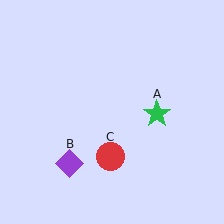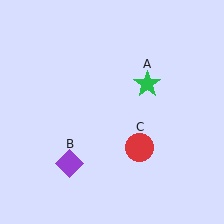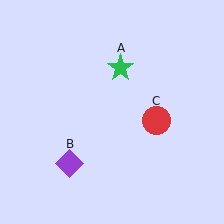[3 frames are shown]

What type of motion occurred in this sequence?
The green star (object A), red circle (object C) rotated counterclockwise around the center of the scene.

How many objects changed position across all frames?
2 objects changed position: green star (object A), red circle (object C).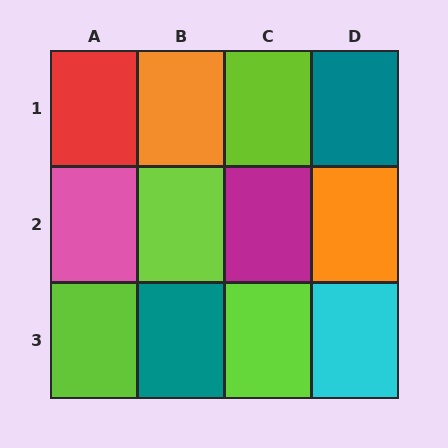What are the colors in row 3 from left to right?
Lime, teal, lime, cyan.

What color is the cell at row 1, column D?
Teal.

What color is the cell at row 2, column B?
Lime.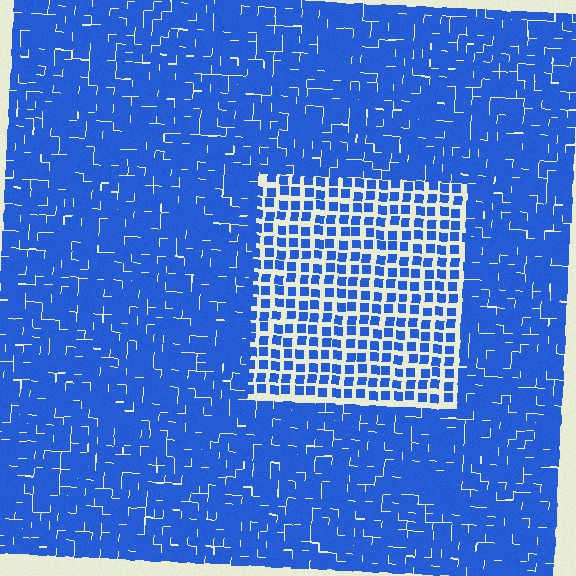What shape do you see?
I see a rectangle.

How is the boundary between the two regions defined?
The boundary is defined by a change in element density (approximately 2.0x ratio). All elements are the same color, size, and shape.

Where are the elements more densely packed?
The elements are more densely packed outside the rectangle boundary.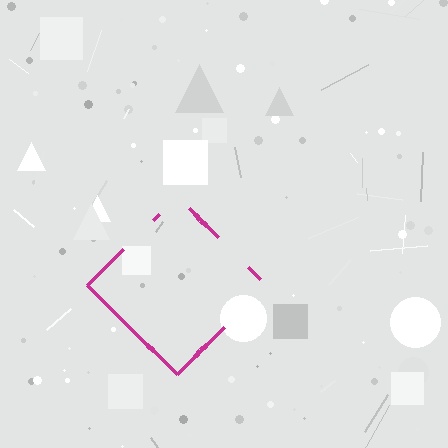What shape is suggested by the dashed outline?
The dashed outline suggests a diamond.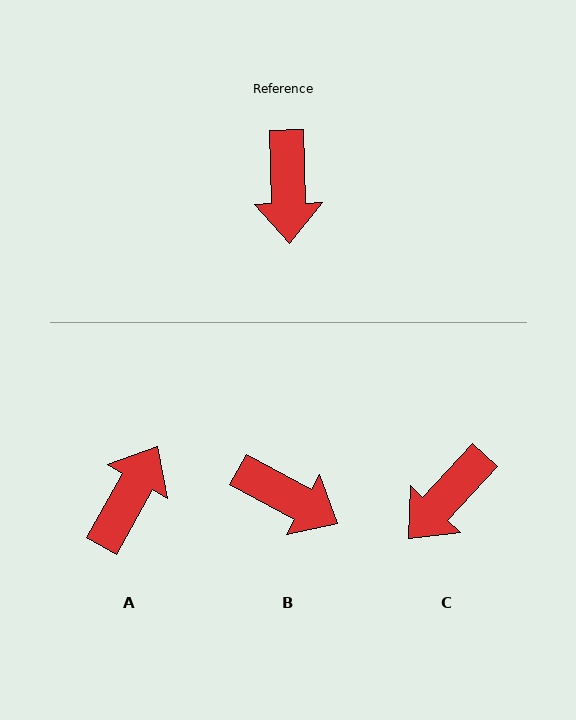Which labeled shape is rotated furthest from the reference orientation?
A, about 149 degrees away.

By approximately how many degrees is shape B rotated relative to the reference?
Approximately 60 degrees counter-clockwise.